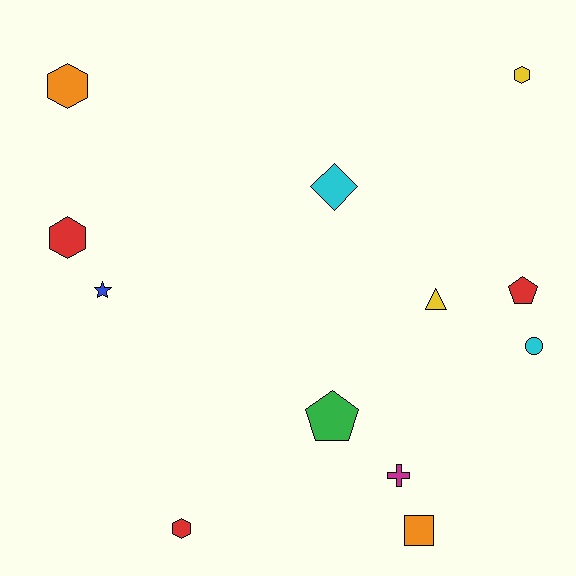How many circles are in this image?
There is 1 circle.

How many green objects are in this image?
There is 1 green object.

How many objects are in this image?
There are 12 objects.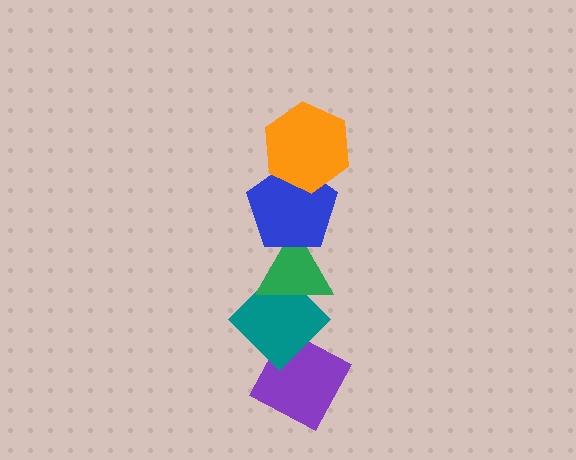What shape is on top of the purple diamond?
The teal diamond is on top of the purple diamond.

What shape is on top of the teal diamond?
The green triangle is on top of the teal diamond.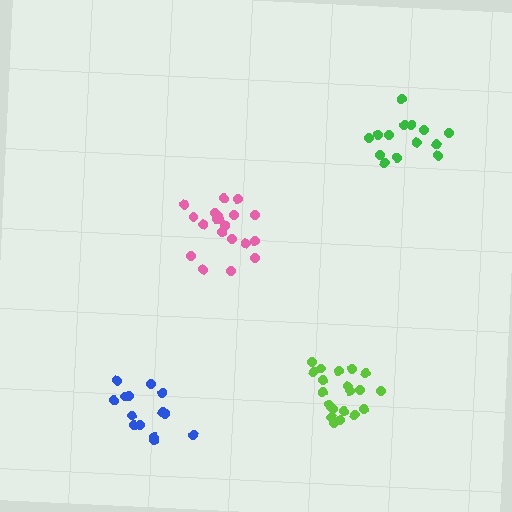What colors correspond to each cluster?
The clusters are colored: pink, lime, blue, green.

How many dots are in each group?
Group 1: 20 dots, Group 2: 20 dots, Group 3: 14 dots, Group 4: 14 dots (68 total).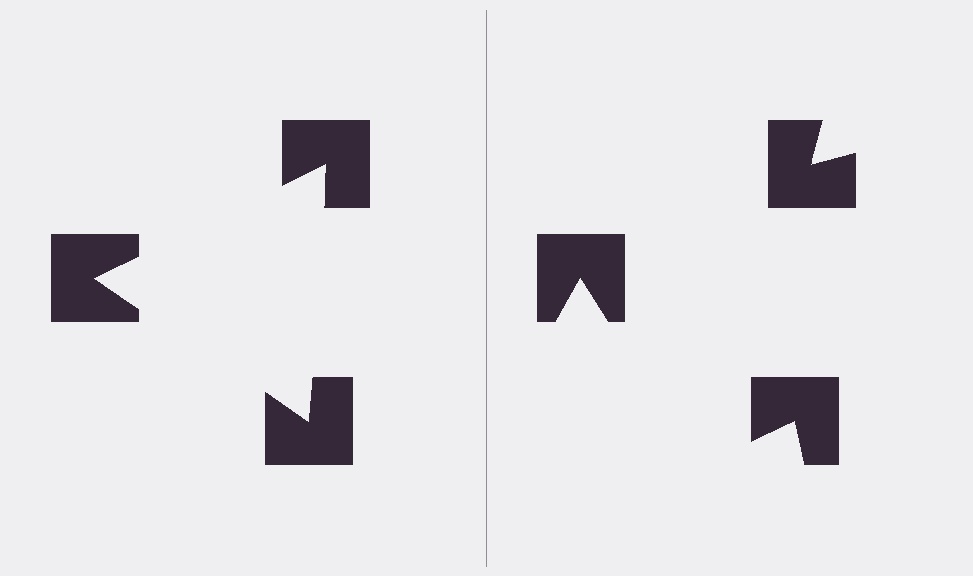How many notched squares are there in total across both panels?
6 — 3 on each side.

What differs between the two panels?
The notched squares are positioned identically on both sides; only the wedge orientations differ. On the left they align to a triangle; on the right they are misaligned.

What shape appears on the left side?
An illusory triangle.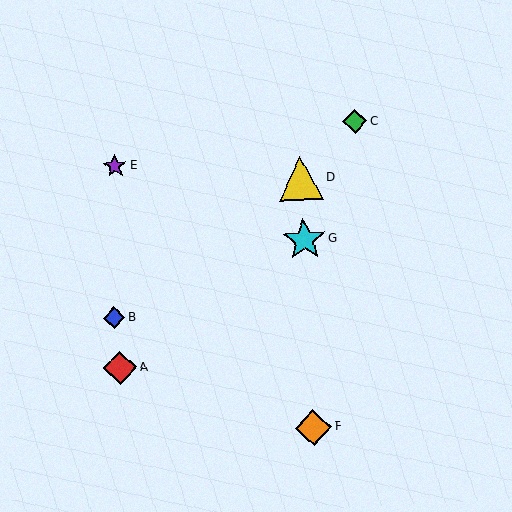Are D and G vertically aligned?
Yes, both are at x≈301.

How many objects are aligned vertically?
3 objects (D, F, G) are aligned vertically.